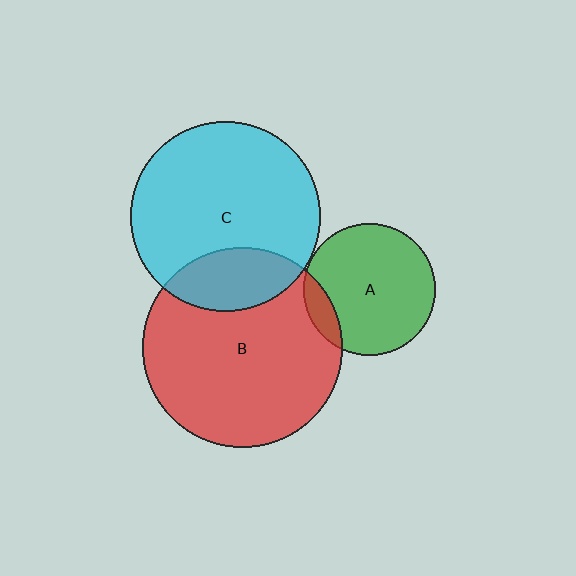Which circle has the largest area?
Circle B (red).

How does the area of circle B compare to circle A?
Approximately 2.3 times.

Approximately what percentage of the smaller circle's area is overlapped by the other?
Approximately 10%.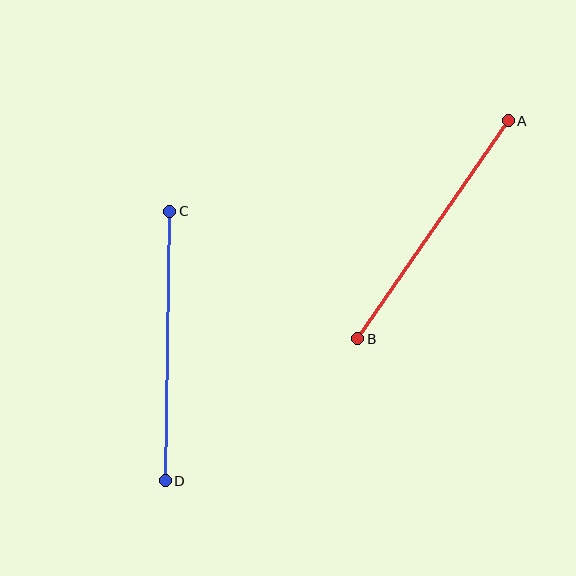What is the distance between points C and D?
The distance is approximately 270 pixels.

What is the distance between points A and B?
The distance is approximately 265 pixels.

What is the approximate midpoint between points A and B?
The midpoint is at approximately (433, 230) pixels.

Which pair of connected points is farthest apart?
Points C and D are farthest apart.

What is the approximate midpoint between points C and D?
The midpoint is at approximately (167, 346) pixels.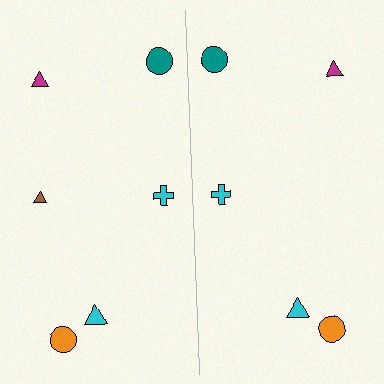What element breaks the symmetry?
A brown triangle is missing from the right side.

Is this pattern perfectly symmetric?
No, the pattern is not perfectly symmetric. A brown triangle is missing from the right side.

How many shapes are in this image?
There are 11 shapes in this image.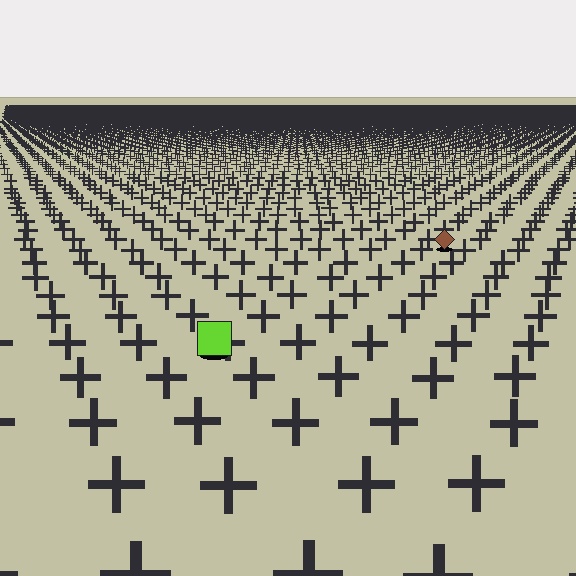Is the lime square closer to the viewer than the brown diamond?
Yes. The lime square is closer — you can tell from the texture gradient: the ground texture is coarser near it.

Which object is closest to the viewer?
The lime square is closest. The texture marks near it are larger and more spread out.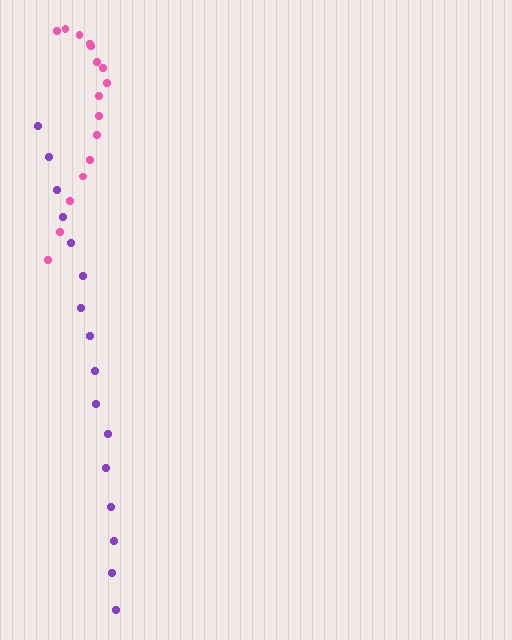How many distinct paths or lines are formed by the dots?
There are 2 distinct paths.